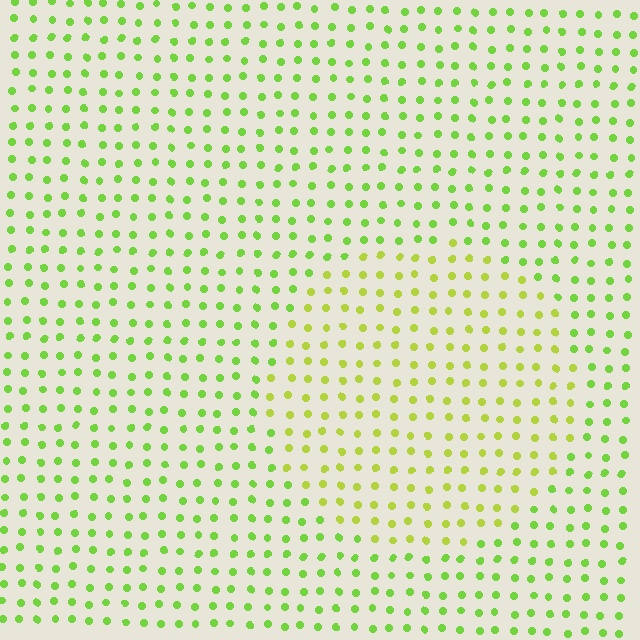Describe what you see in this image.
The image is filled with small lime elements in a uniform arrangement. A circle-shaped region is visible where the elements are tinted to a slightly different hue, forming a subtle color boundary.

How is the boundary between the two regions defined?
The boundary is defined purely by a slight shift in hue (about 25 degrees). Spacing, size, and orientation are identical on both sides.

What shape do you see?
I see a circle.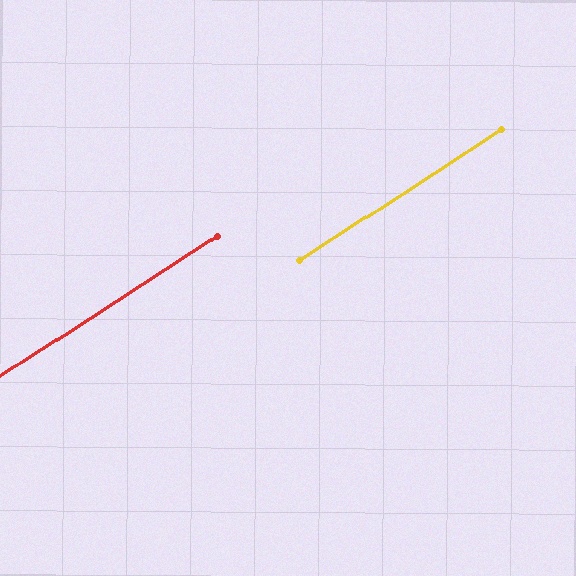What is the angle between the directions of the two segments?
Approximately 0 degrees.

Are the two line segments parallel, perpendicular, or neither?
Parallel — their directions differ by only 0.1°.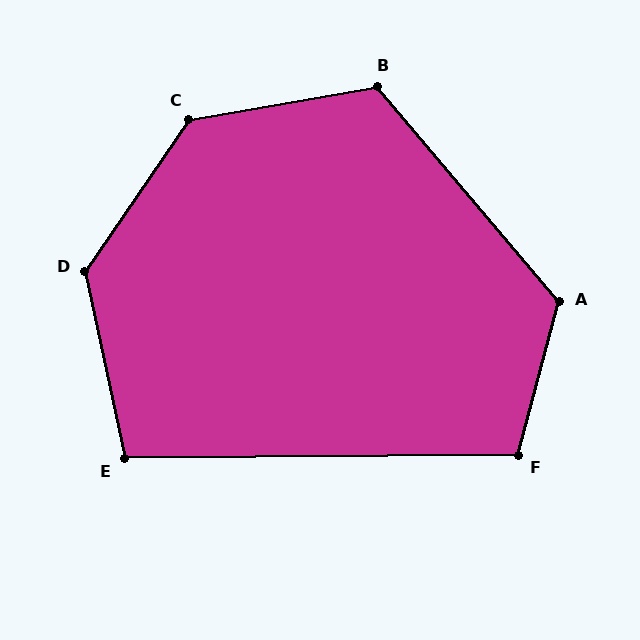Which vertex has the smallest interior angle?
E, at approximately 101 degrees.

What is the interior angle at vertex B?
Approximately 121 degrees (obtuse).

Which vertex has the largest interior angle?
D, at approximately 134 degrees.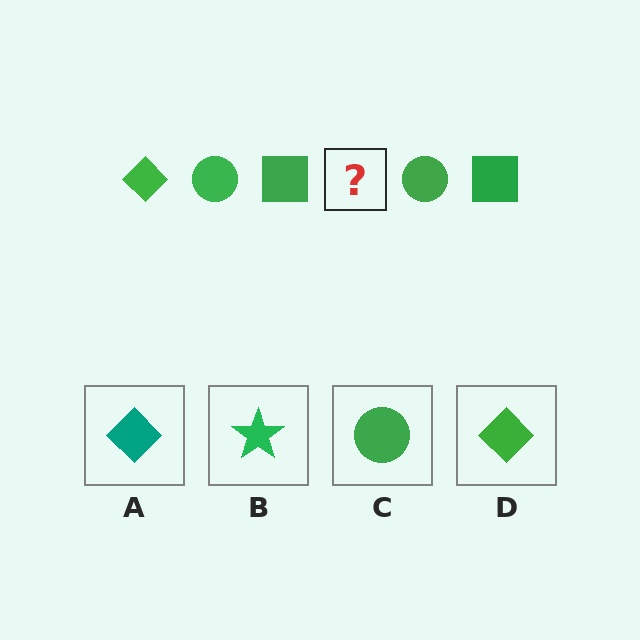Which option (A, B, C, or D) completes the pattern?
D.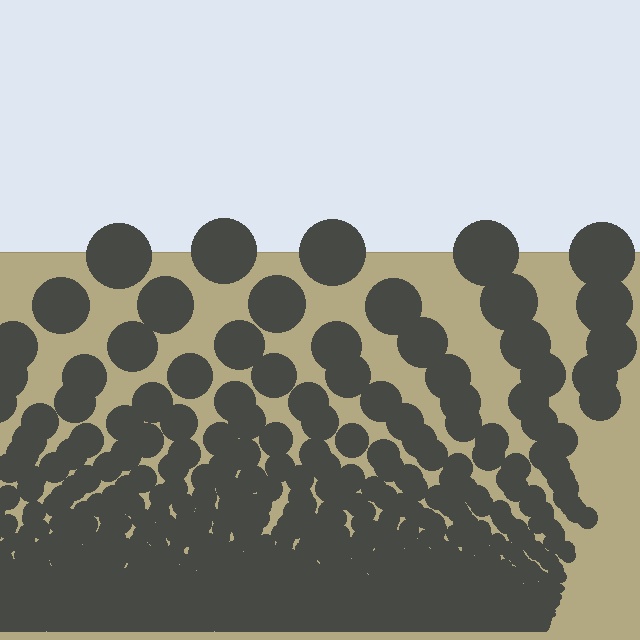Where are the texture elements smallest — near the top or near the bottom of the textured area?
Near the bottom.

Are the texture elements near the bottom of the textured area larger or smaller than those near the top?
Smaller. The gradient is inverted — elements near the bottom are smaller and denser.